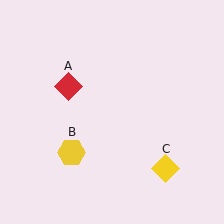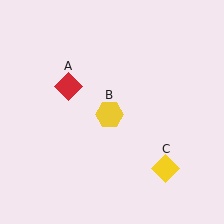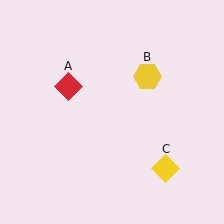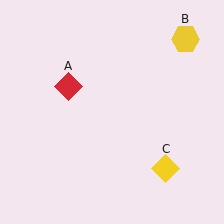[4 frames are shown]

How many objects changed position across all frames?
1 object changed position: yellow hexagon (object B).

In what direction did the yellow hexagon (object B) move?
The yellow hexagon (object B) moved up and to the right.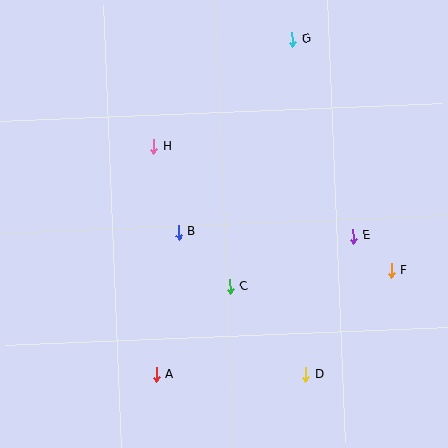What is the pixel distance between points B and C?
The distance between B and C is 75 pixels.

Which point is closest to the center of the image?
Point B at (178, 232) is closest to the center.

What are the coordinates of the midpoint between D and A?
The midpoint between D and A is at (231, 375).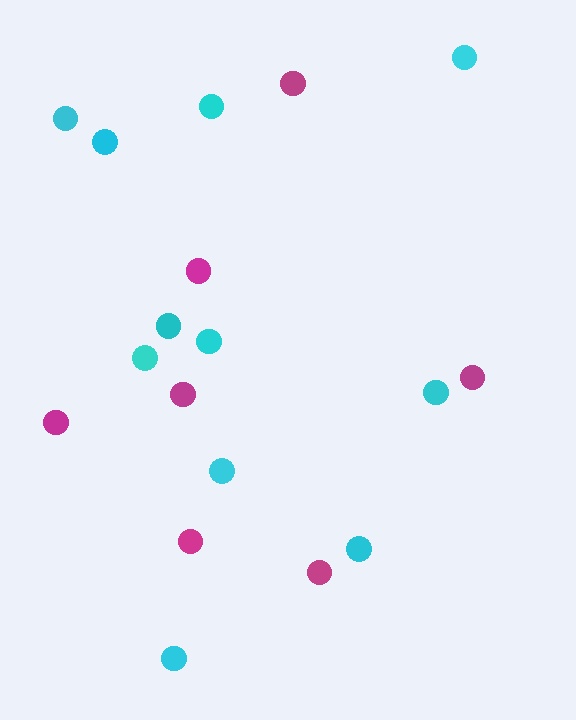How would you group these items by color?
There are 2 groups: one group of cyan circles (11) and one group of magenta circles (7).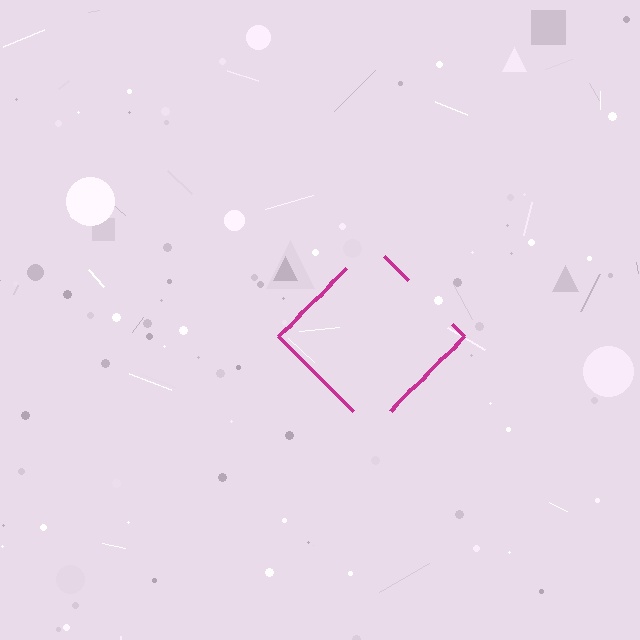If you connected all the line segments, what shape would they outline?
They would outline a diamond.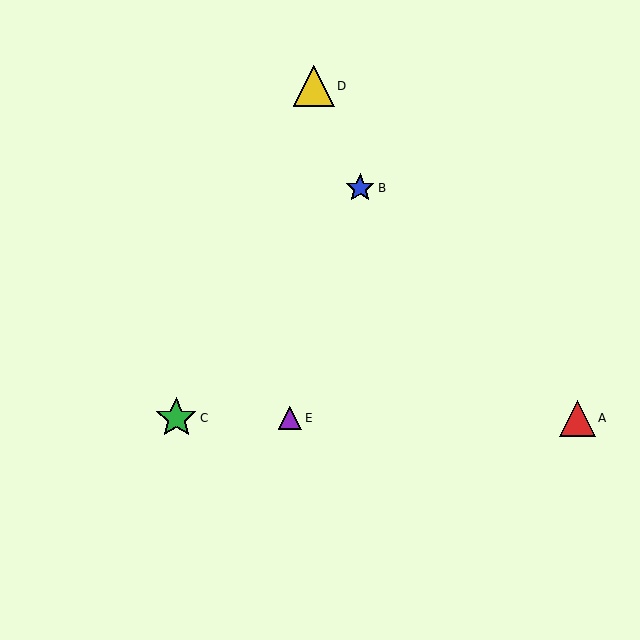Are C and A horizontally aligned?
Yes, both are at y≈418.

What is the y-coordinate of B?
Object B is at y≈188.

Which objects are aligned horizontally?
Objects A, C, E are aligned horizontally.